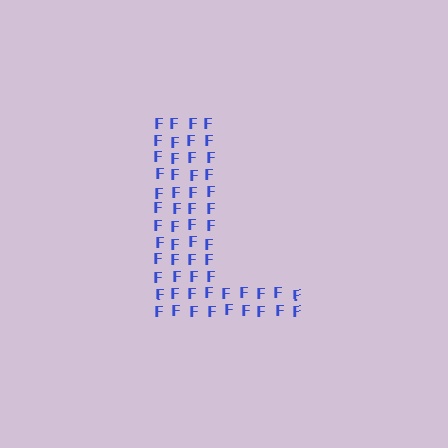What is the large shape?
The large shape is the letter L.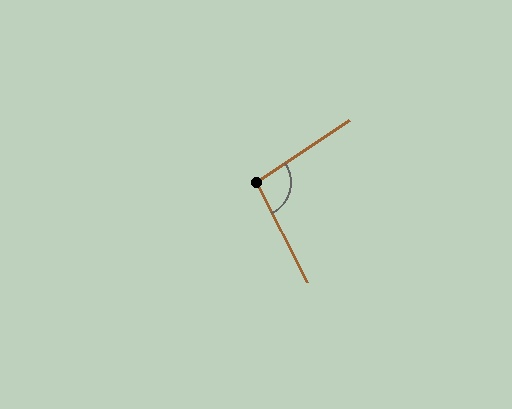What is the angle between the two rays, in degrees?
Approximately 96 degrees.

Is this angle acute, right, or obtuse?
It is obtuse.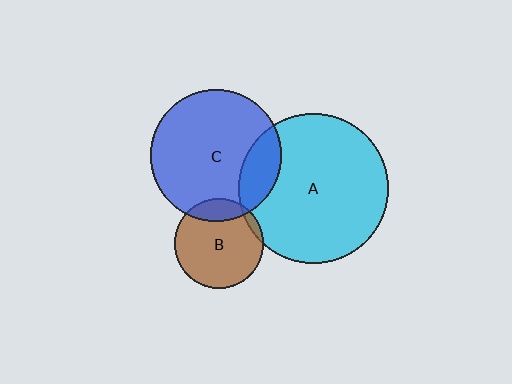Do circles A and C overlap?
Yes.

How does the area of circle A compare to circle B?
Approximately 2.8 times.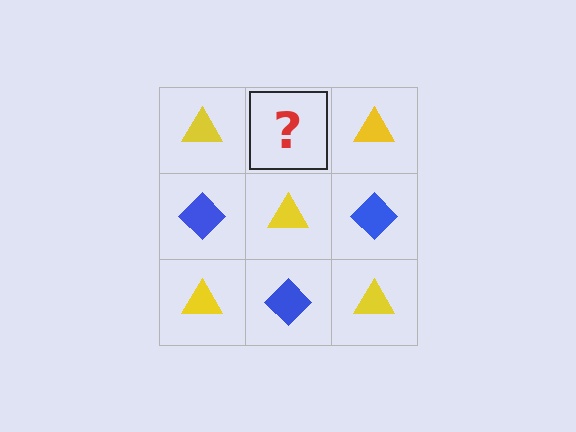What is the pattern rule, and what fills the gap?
The rule is that it alternates yellow triangle and blue diamond in a checkerboard pattern. The gap should be filled with a blue diamond.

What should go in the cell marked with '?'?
The missing cell should contain a blue diamond.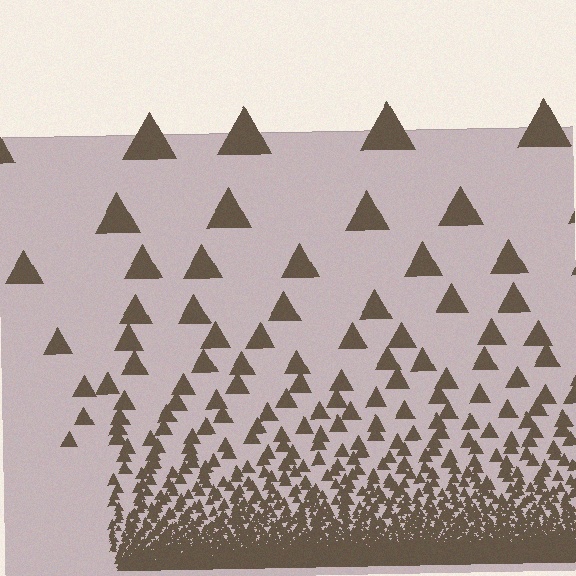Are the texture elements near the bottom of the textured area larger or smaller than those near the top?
Smaller. The gradient is inverted — elements near the bottom are smaller and denser.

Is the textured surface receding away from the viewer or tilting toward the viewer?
The surface appears to tilt toward the viewer. Texture elements get larger and sparser toward the top.